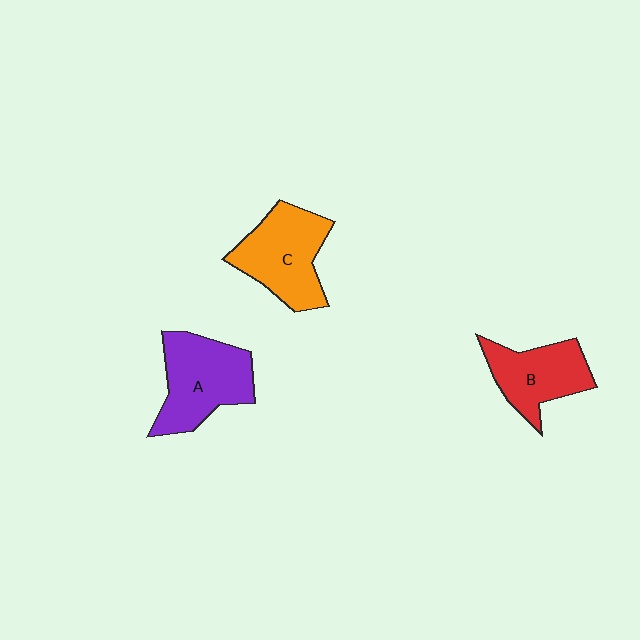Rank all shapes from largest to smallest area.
From largest to smallest: A (purple), C (orange), B (red).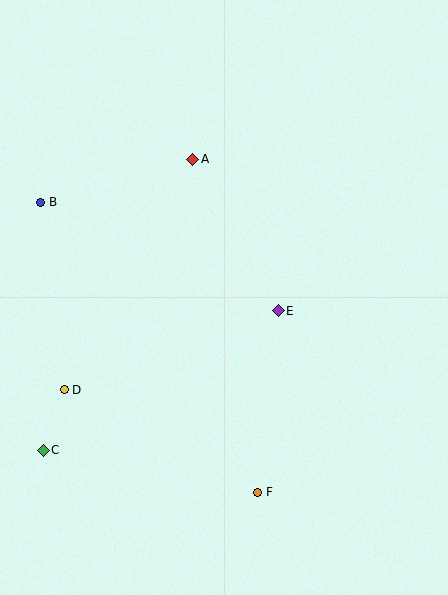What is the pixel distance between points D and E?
The distance between D and E is 228 pixels.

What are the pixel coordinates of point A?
Point A is at (193, 159).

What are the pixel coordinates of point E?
Point E is at (278, 311).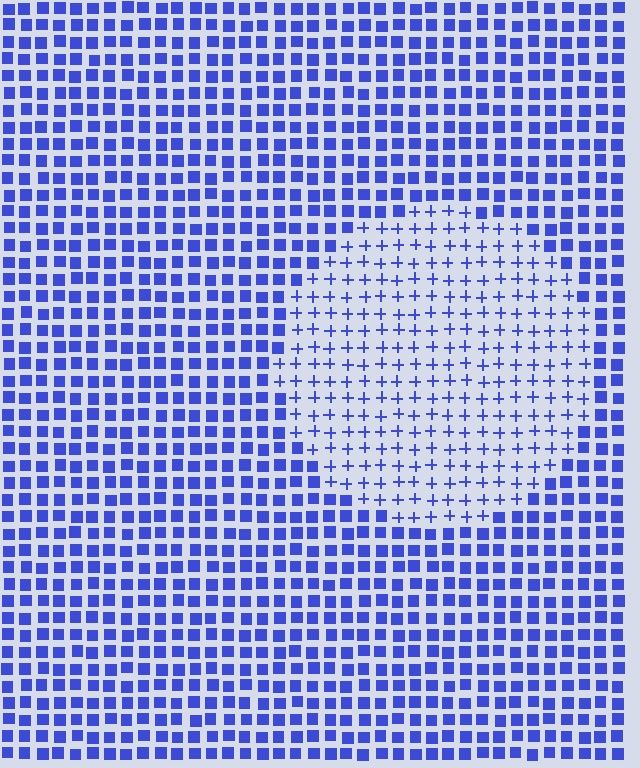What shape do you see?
I see a circle.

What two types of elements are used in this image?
The image uses plus signs inside the circle region and squares outside it.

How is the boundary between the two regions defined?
The boundary is defined by a change in element shape: plus signs inside vs. squares outside. All elements share the same color and spacing.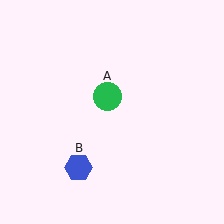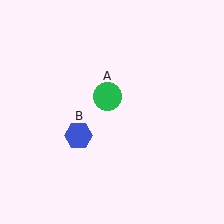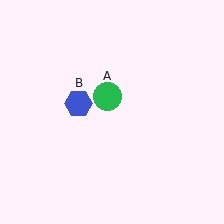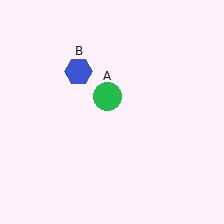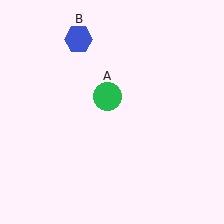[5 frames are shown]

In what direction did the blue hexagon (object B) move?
The blue hexagon (object B) moved up.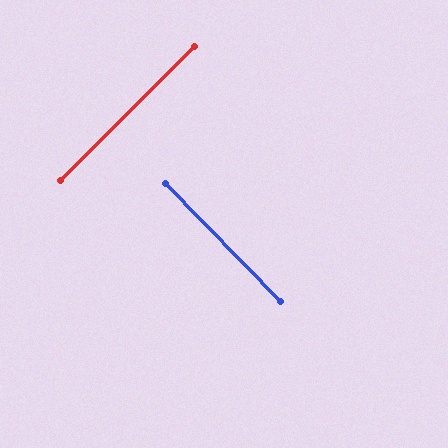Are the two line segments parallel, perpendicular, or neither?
Perpendicular — they meet at approximately 89°.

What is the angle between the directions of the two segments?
Approximately 89 degrees.